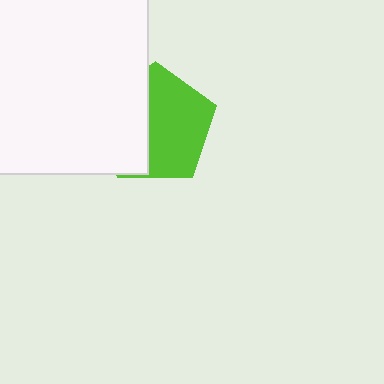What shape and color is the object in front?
The object in front is a white square.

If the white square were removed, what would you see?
You would see the complete lime pentagon.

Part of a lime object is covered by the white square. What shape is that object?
It is a pentagon.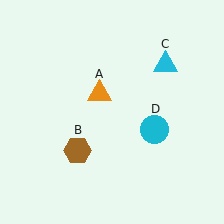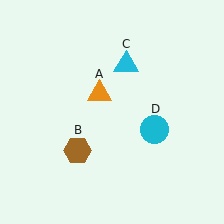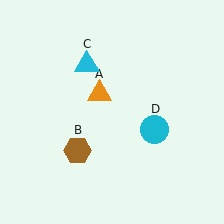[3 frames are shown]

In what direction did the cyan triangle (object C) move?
The cyan triangle (object C) moved left.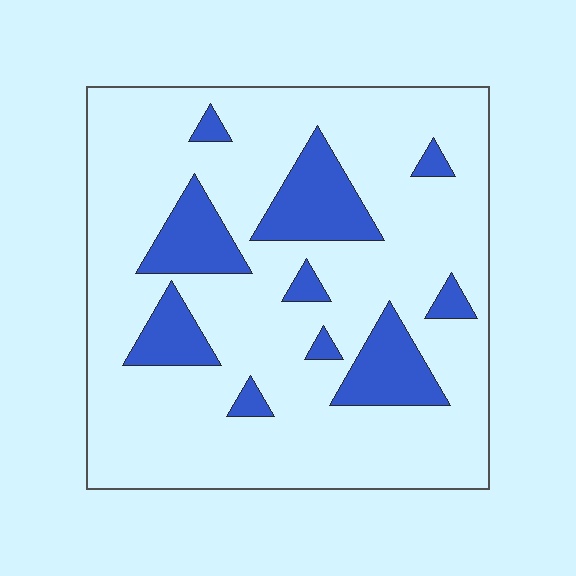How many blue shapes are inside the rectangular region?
10.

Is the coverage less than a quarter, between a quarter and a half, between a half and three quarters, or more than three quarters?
Less than a quarter.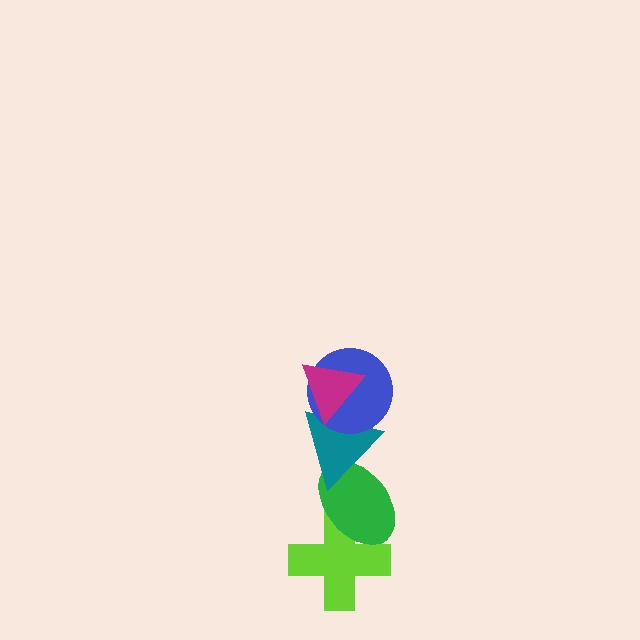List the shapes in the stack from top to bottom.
From top to bottom: the magenta triangle, the blue circle, the teal triangle, the green ellipse, the lime cross.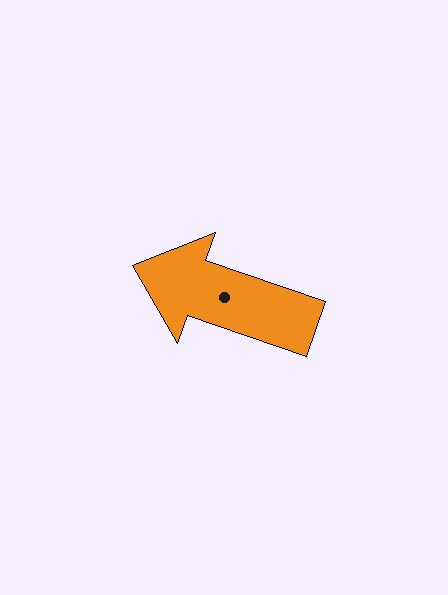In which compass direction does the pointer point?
West.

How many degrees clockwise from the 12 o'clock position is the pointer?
Approximately 289 degrees.